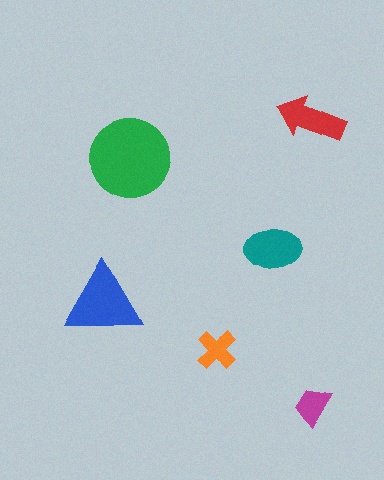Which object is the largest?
The green circle.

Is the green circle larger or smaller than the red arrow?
Larger.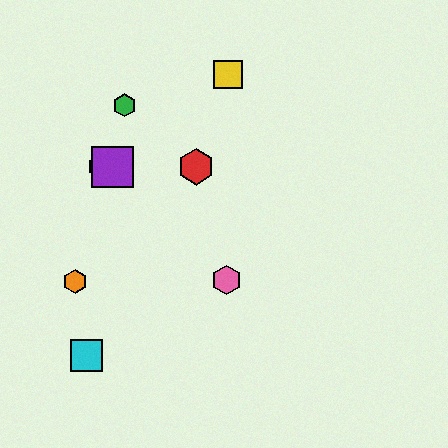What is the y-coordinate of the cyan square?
The cyan square is at y≈355.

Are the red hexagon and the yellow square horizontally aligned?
No, the red hexagon is at y≈167 and the yellow square is at y≈75.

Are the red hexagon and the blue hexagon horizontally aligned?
Yes, both are at y≈167.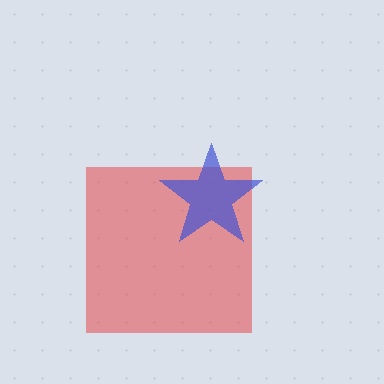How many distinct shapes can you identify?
There are 2 distinct shapes: a red square, a blue star.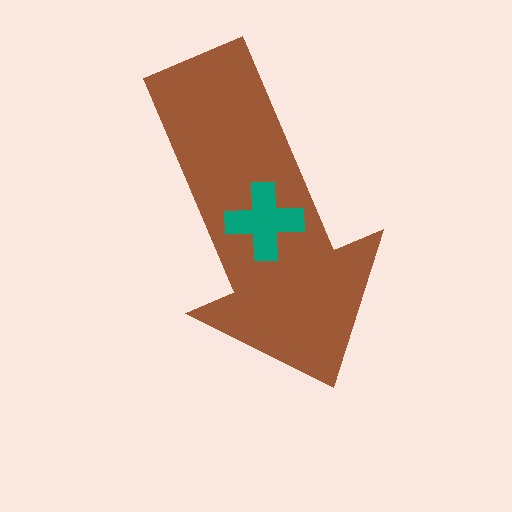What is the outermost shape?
The brown arrow.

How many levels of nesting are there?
2.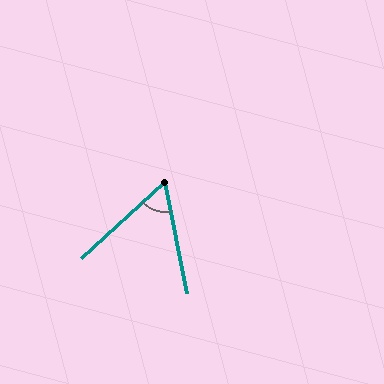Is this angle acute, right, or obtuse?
It is acute.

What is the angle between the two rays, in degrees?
Approximately 58 degrees.